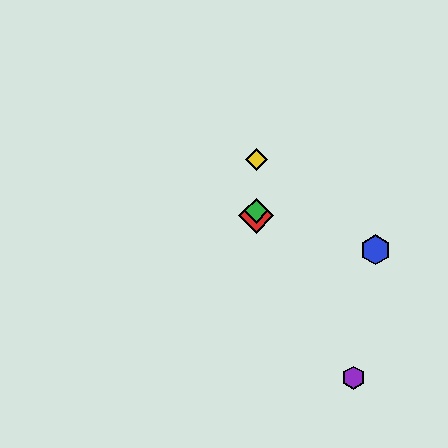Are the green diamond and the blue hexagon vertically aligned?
No, the green diamond is at x≈256 and the blue hexagon is at x≈375.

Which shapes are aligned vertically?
The red diamond, the green diamond, the yellow diamond are aligned vertically.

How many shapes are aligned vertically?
3 shapes (the red diamond, the green diamond, the yellow diamond) are aligned vertically.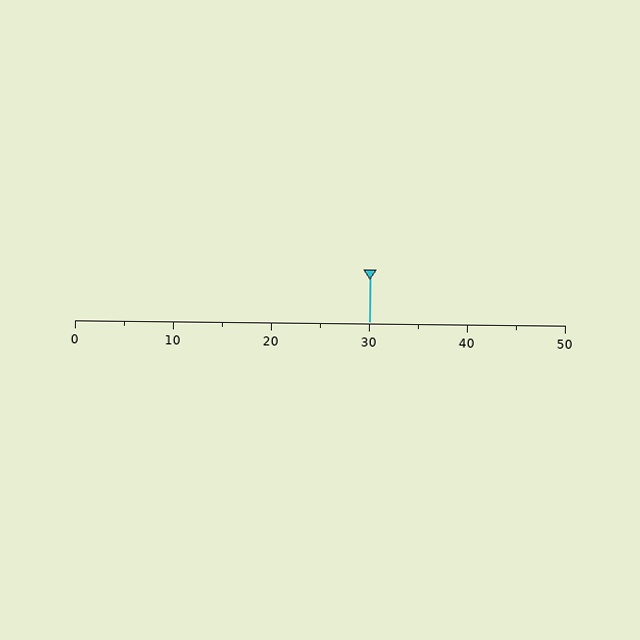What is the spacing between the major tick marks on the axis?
The major ticks are spaced 10 apart.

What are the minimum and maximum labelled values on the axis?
The axis runs from 0 to 50.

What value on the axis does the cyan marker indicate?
The marker indicates approximately 30.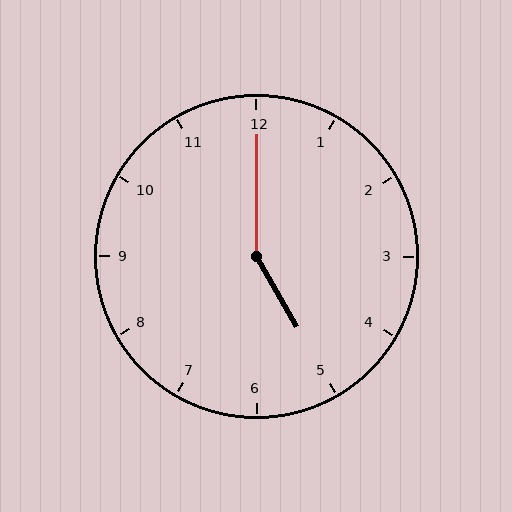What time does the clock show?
5:00.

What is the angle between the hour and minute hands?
Approximately 150 degrees.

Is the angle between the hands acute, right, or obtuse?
It is obtuse.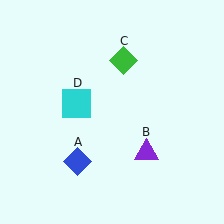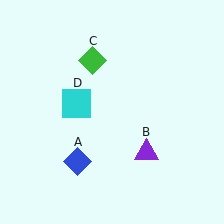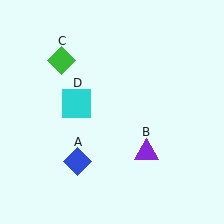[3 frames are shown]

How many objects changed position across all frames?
1 object changed position: green diamond (object C).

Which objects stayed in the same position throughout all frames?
Blue diamond (object A) and purple triangle (object B) and cyan square (object D) remained stationary.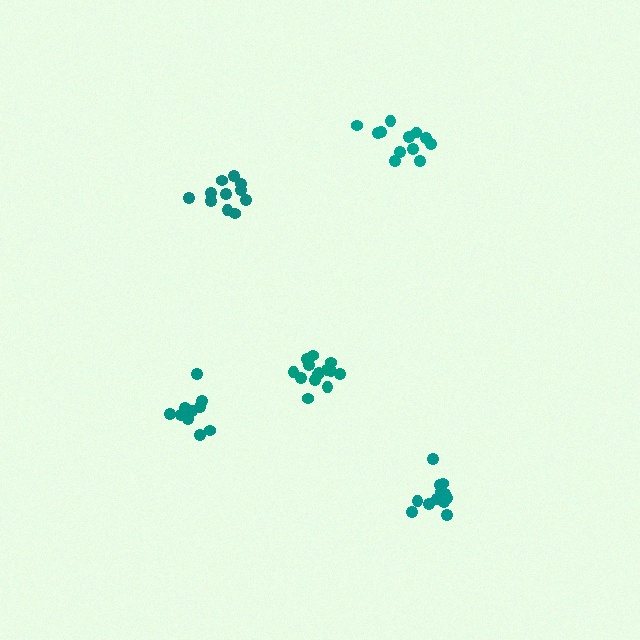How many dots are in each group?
Group 1: 10 dots, Group 2: 12 dots, Group 3: 12 dots, Group 4: 14 dots, Group 5: 11 dots (59 total).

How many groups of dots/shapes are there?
There are 5 groups.